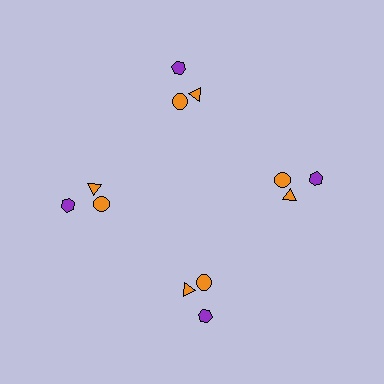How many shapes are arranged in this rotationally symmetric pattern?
There are 12 shapes, arranged in 4 groups of 3.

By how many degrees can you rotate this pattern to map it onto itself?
The pattern maps onto itself every 90 degrees of rotation.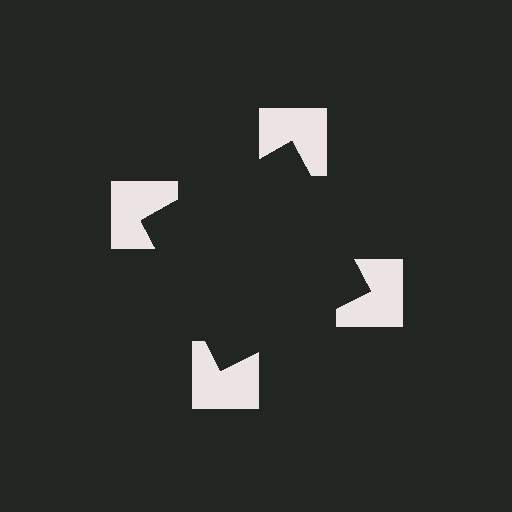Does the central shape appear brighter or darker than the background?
It typically appears slightly darker than the background, even though no actual brightness change is drawn.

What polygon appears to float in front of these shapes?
An illusory square — its edges are inferred from the aligned wedge cuts in the notched squares, not physically drawn.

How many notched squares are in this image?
There are 4 — one at each vertex of the illusory square.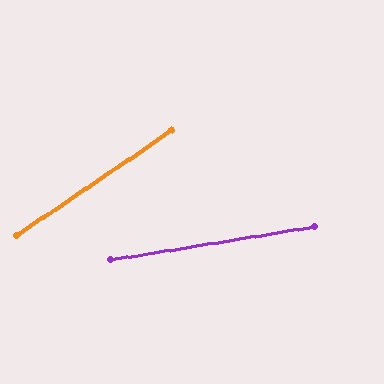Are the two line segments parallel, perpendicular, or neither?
Neither parallel nor perpendicular — they differ by about 25°.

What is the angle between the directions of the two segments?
Approximately 25 degrees.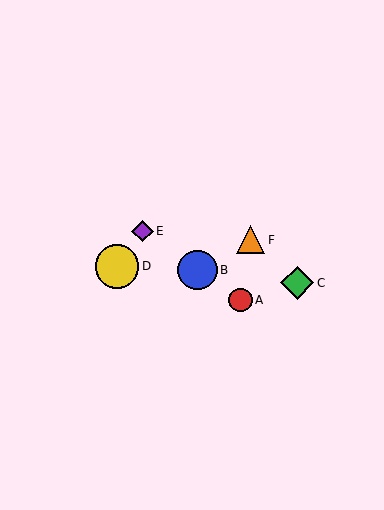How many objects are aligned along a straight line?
3 objects (A, B, E) are aligned along a straight line.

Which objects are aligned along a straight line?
Objects A, B, E are aligned along a straight line.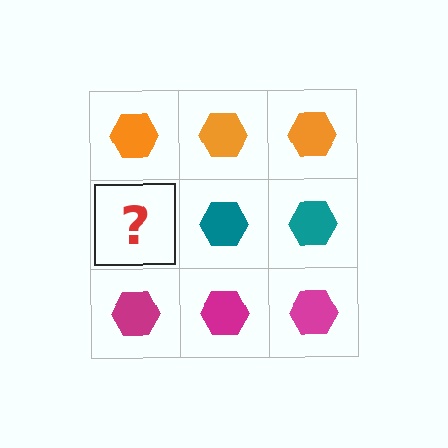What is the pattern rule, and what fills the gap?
The rule is that each row has a consistent color. The gap should be filled with a teal hexagon.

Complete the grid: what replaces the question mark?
The question mark should be replaced with a teal hexagon.